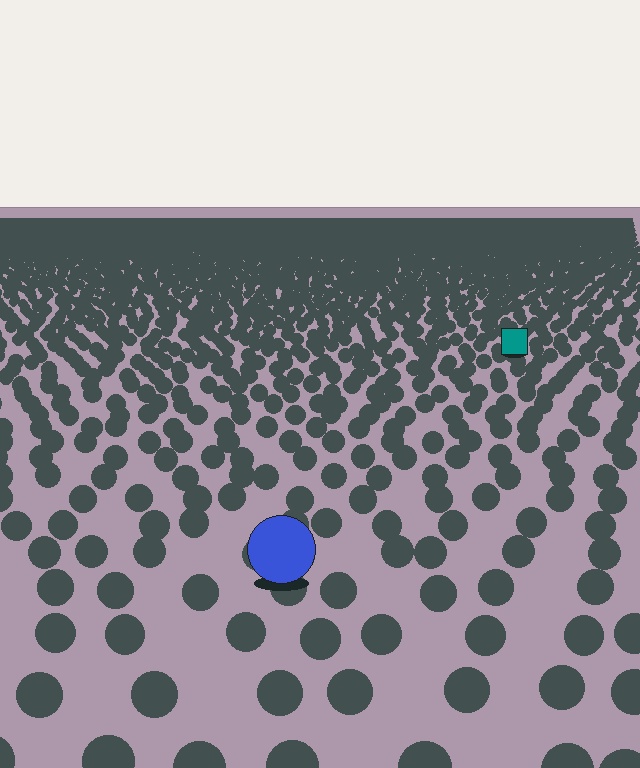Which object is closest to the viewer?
The blue circle is closest. The texture marks near it are larger and more spread out.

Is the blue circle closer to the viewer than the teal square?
Yes. The blue circle is closer — you can tell from the texture gradient: the ground texture is coarser near it.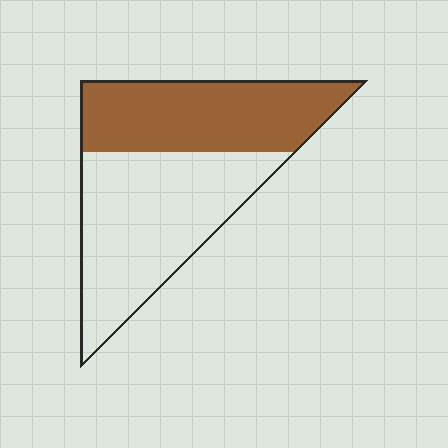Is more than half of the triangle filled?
No.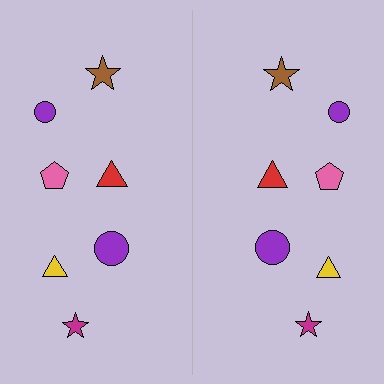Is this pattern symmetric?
Yes, this pattern has bilateral (reflection) symmetry.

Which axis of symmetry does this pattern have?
The pattern has a vertical axis of symmetry running through the center of the image.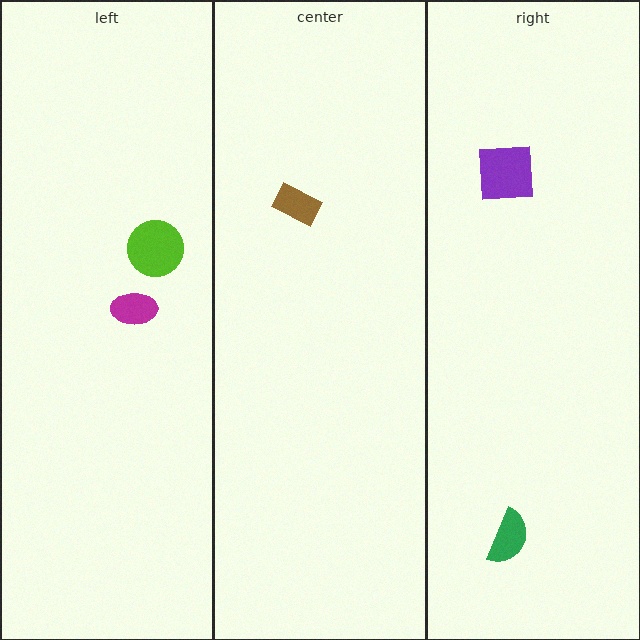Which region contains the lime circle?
The left region.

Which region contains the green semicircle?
The right region.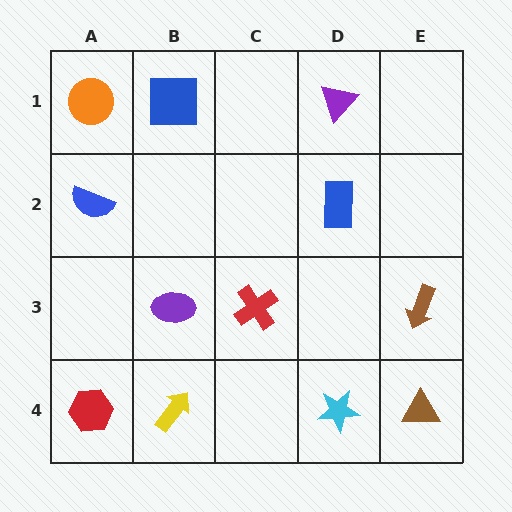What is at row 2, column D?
A blue rectangle.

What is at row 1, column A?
An orange circle.